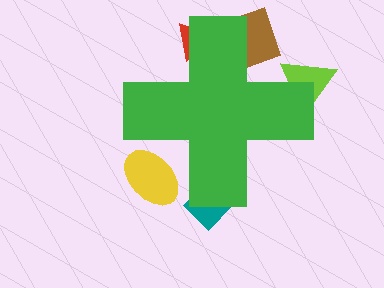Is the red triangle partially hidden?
Yes, the red triangle is partially hidden behind the green cross.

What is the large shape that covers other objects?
A green cross.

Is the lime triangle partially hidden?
Yes, the lime triangle is partially hidden behind the green cross.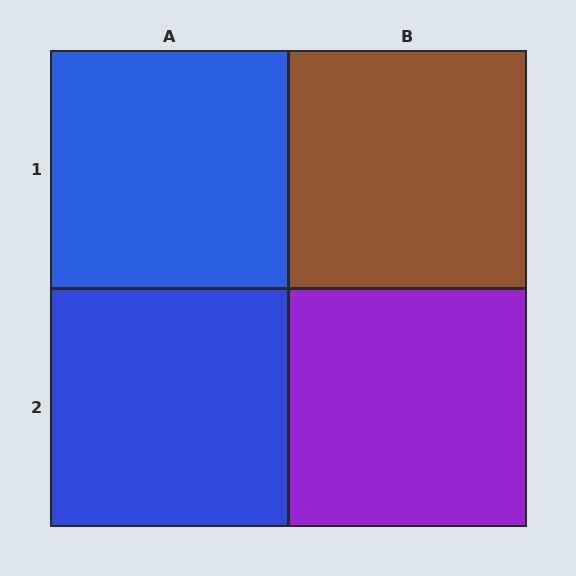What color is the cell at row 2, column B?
Purple.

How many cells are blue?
2 cells are blue.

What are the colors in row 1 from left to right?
Blue, brown.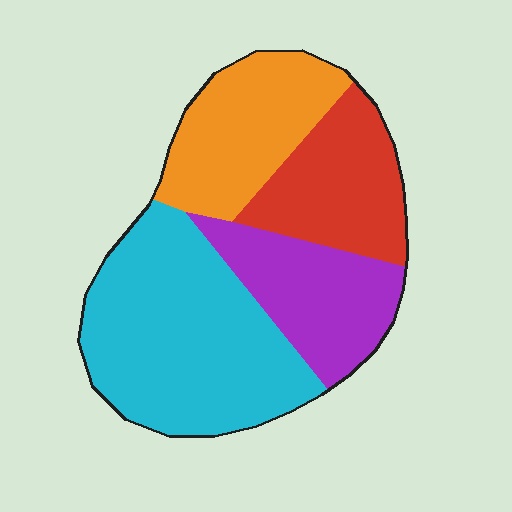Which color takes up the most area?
Cyan, at roughly 40%.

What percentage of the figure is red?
Red takes up between a sixth and a third of the figure.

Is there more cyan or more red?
Cyan.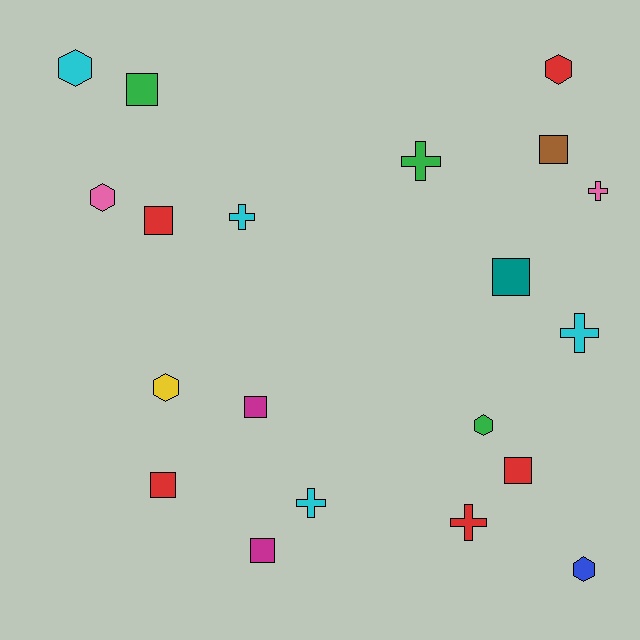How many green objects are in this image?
There are 3 green objects.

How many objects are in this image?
There are 20 objects.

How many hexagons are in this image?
There are 6 hexagons.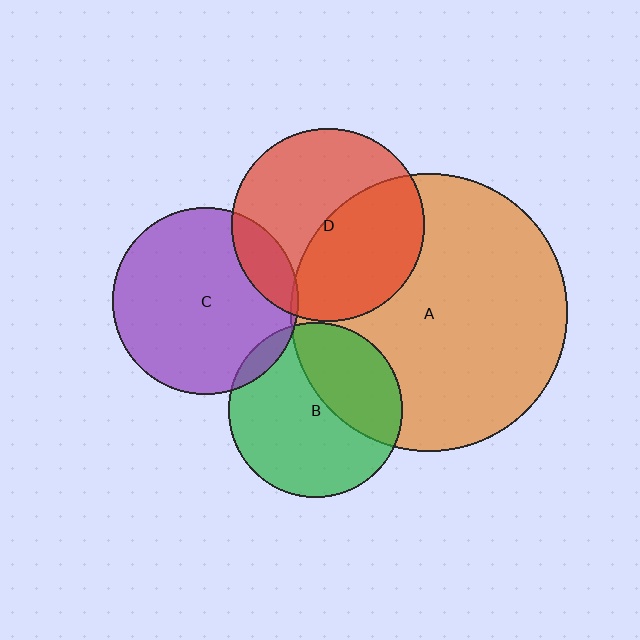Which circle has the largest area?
Circle A (orange).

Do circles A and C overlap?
Yes.